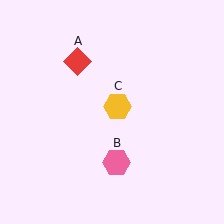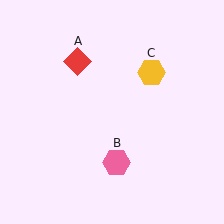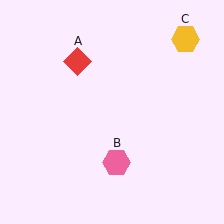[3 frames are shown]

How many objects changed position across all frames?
1 object changed position: yellow hexagon (object C).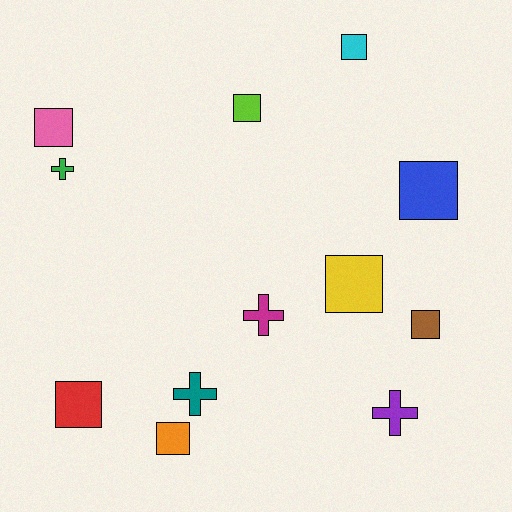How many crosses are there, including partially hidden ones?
There are 4 crosses.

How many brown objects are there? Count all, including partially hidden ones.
There is 1 brown object.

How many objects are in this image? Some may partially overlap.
There are 12 objects.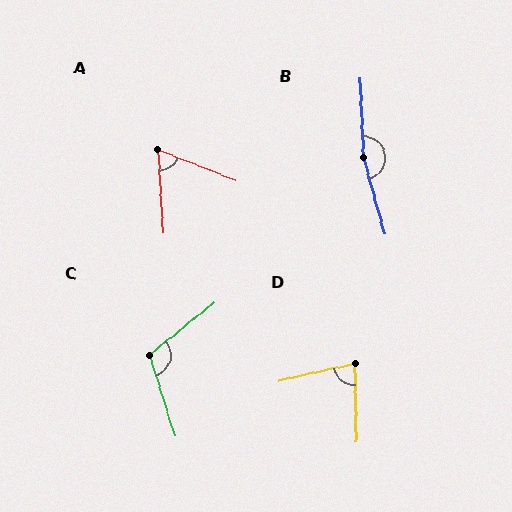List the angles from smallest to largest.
A (65°), D (78°), C (112°), B (167°).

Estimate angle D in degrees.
Approximately 78 degrees.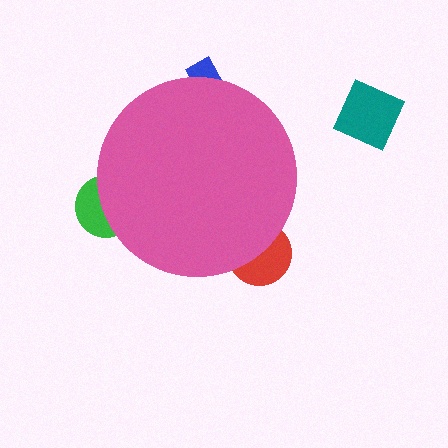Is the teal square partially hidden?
No, the teal square is fully visible.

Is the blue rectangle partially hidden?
Yes, the blue rectangle is partially hidden behind the pink circle.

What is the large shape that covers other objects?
A pink circle.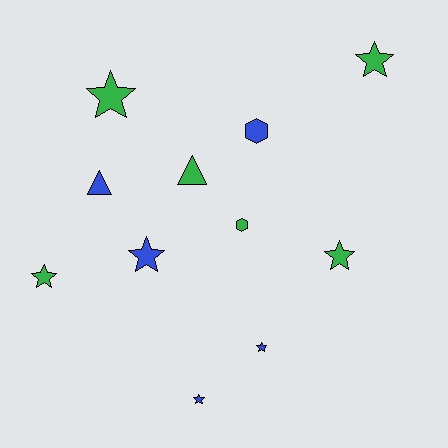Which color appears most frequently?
Green, with 6 objects.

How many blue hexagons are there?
There is 1 blue hexagon.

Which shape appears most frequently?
Star, with 7 objects.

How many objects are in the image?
There are 11 objects.